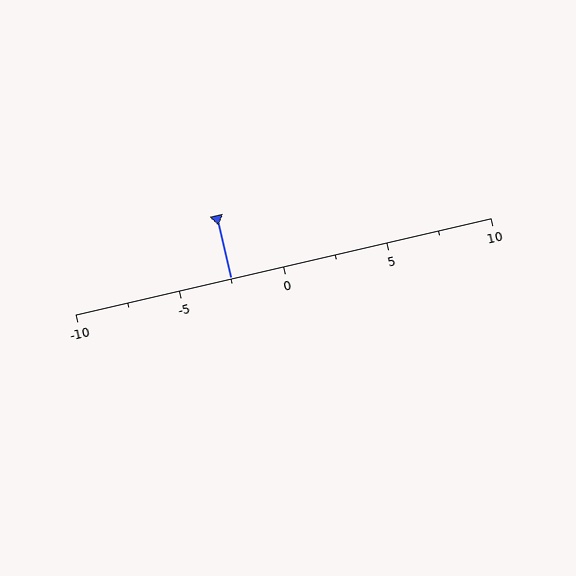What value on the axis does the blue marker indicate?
The marker indicates approximately -2.5.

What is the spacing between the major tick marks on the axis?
The major ticks are spaced 5 apart.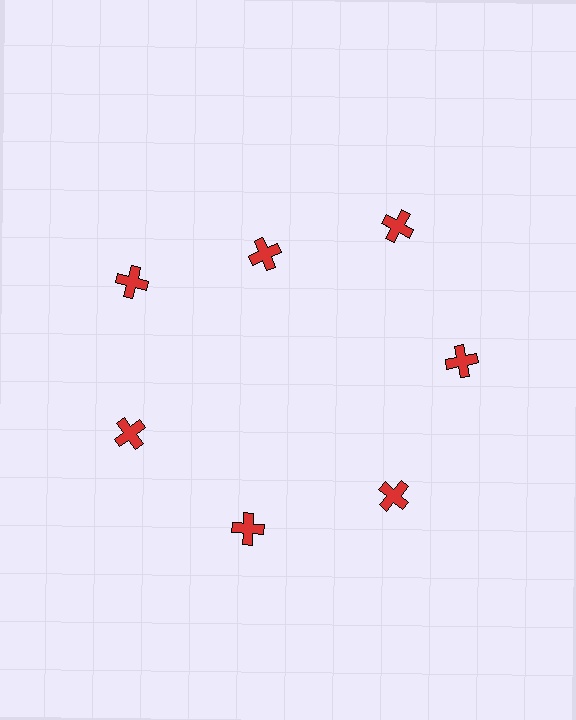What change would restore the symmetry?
The symmetry would be restored by moving it outward, back onto the ring so that all 7 crosses sit at equal angles and equal distance from the center.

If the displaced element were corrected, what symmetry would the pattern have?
It would have 7-fold rotational symmetry — the pattern would map onto itself every 51 degrees.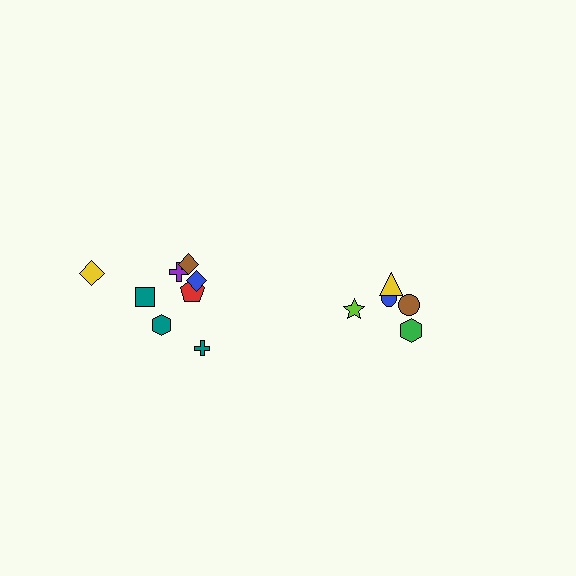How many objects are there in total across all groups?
There are 13 objects.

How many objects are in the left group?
There are 8 objects.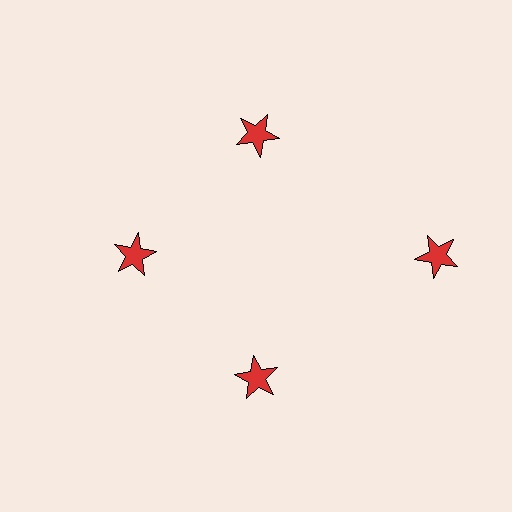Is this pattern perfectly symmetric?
No. The 4 red stars are arranged in a ring, but one element near the 3 o'clock position is pushed outward from the center, breaking the 4-fold rotational symmetry.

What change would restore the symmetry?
The symmetry would be restored by moving it inward, back onto the ring so that all 4 stars sit at equal angles and equal distance from the center.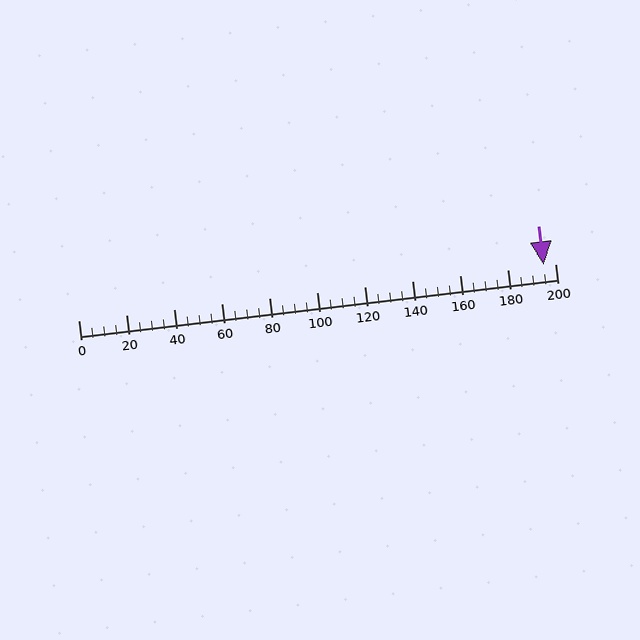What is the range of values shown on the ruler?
The ruler shows values from 0 to 200.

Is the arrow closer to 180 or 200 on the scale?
The arrow is closer to 200.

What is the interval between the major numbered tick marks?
The major tick marks are spaced 20 units apart.